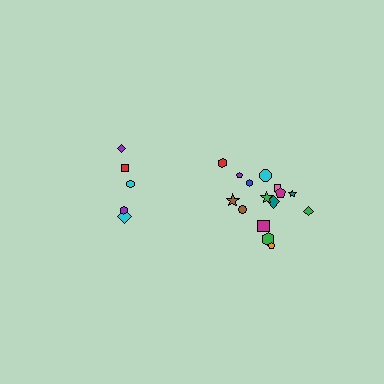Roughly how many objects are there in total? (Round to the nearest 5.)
Roughly 20 objects in total.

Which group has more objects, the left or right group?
The right group.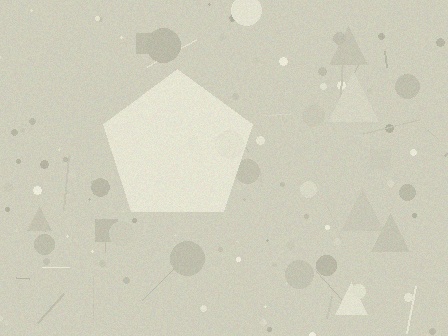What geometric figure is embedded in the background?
A pentagon is embedded in the background.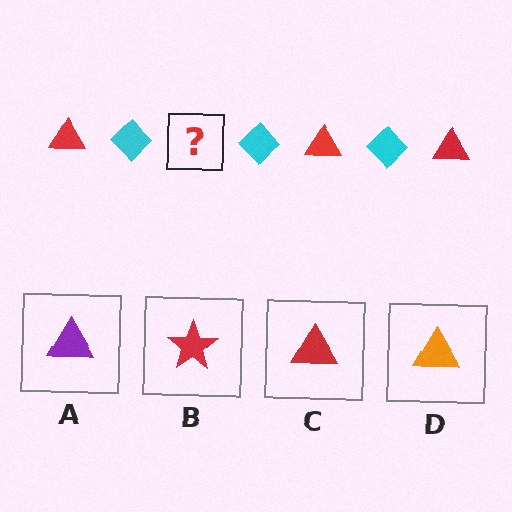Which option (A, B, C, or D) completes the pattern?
C.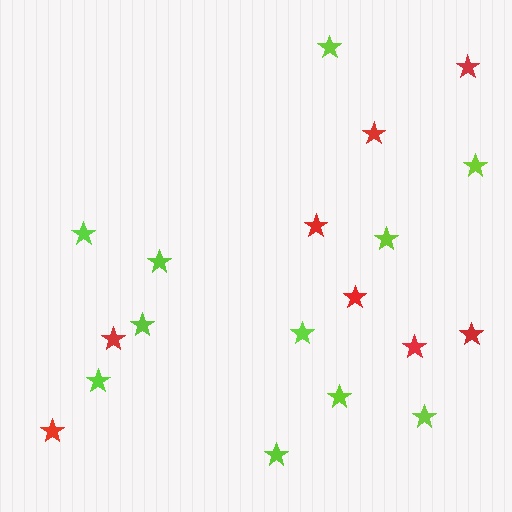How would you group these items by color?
There are 2 groups: one group of lime stars (11) and one group of red stars (8).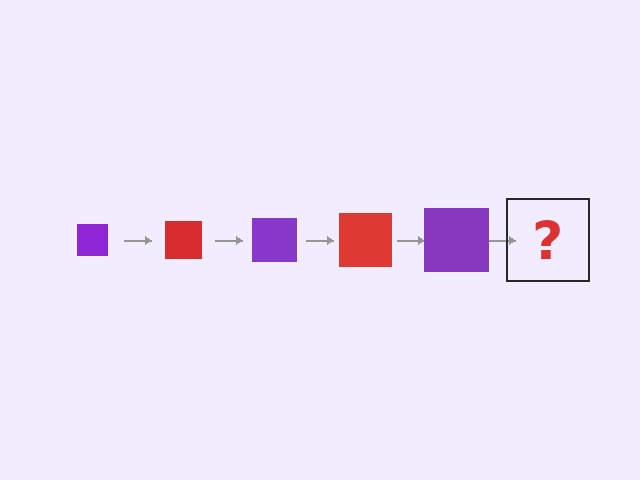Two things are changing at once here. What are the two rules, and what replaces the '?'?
The two rules are that the square grows larger each step and the color cycles through purple and red. The '?' should be a red square, larger than the previous one.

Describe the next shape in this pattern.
It should be a red square, larger than the previous one.